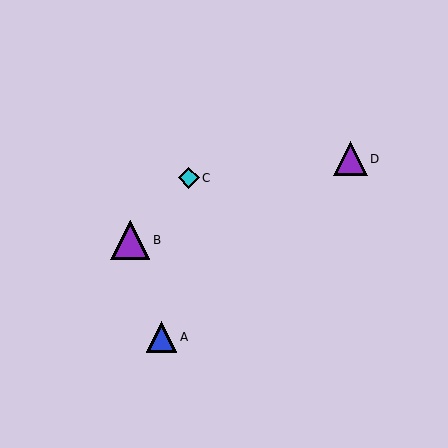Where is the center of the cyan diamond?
The center of the cyan diamond is at (189, 178).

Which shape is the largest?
The purple triangle (labeled B) is the largest.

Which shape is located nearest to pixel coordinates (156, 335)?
The blue triangle (labeled A) at (161, 337) is nearest to that location.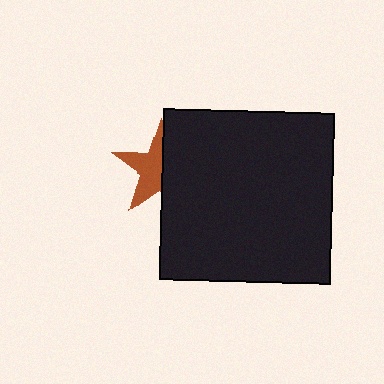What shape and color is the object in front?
The object in front is a black square.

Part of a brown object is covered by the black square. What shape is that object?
It is a star.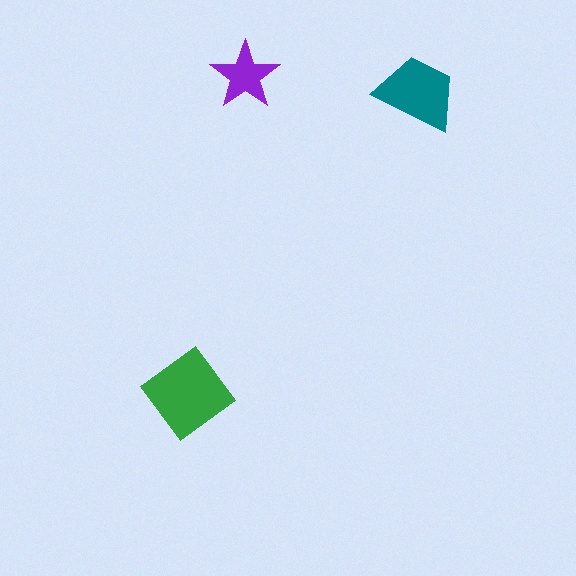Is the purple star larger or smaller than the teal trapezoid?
Smaller.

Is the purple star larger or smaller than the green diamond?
Smaller.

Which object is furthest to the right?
The teal trapezoid is rightmost.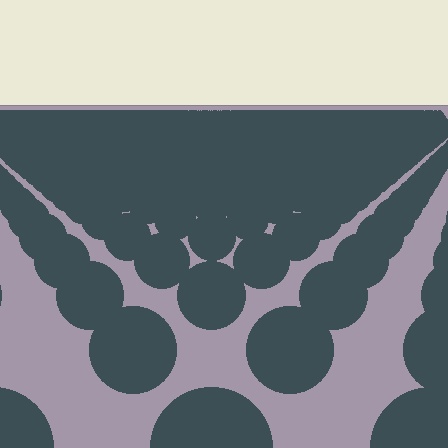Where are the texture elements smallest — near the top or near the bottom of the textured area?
Near the top.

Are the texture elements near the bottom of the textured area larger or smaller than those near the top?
Larger. Near the bottom, elements are closer to the viewer and appear at a bigger on-screen size.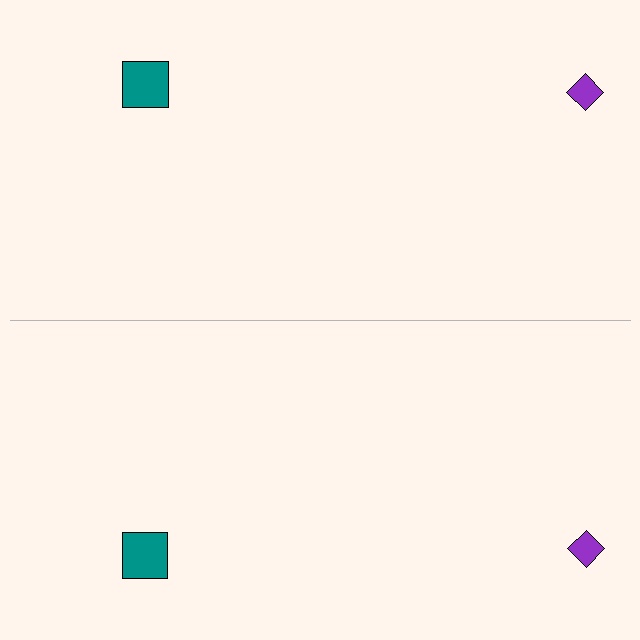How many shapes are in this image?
There are 4 shapes in this image.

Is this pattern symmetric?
Yes, this pattern has bilateral (reflection) symmetry.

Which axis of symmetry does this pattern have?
The pattern has a horizontal axis of symmetry running through the center of the image.